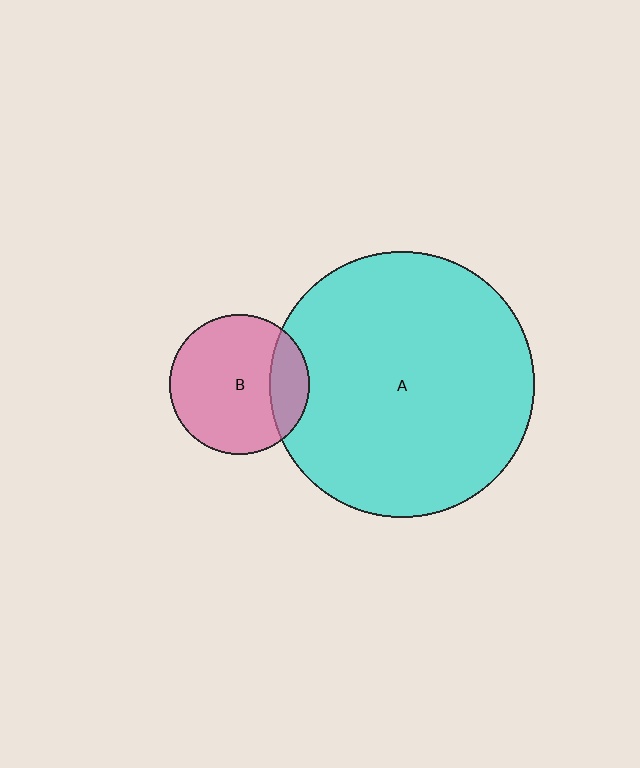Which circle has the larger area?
Circle A (cyan).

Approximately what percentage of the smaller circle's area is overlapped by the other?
Approximately 20%.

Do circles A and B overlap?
Yes.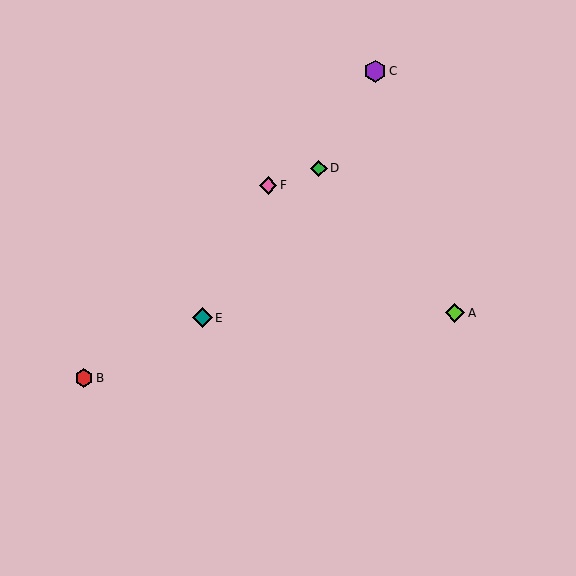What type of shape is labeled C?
Shape C is a purple hexagon.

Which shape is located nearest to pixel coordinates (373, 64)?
The purple hexagon (labeled C) at (375, 71) is nearest to that location.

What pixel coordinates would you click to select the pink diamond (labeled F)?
Click at (268, 185) to select the pink diamond F.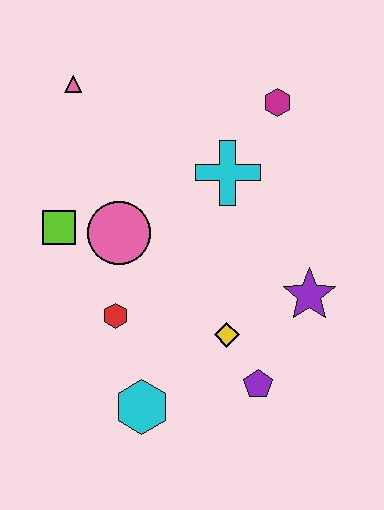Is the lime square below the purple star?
No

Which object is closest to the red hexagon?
The pink circle is closest to the red hexagon.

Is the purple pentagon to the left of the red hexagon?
No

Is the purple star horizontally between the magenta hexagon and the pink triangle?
No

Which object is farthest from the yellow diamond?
The pink triangle is farthest from the yellow diamond.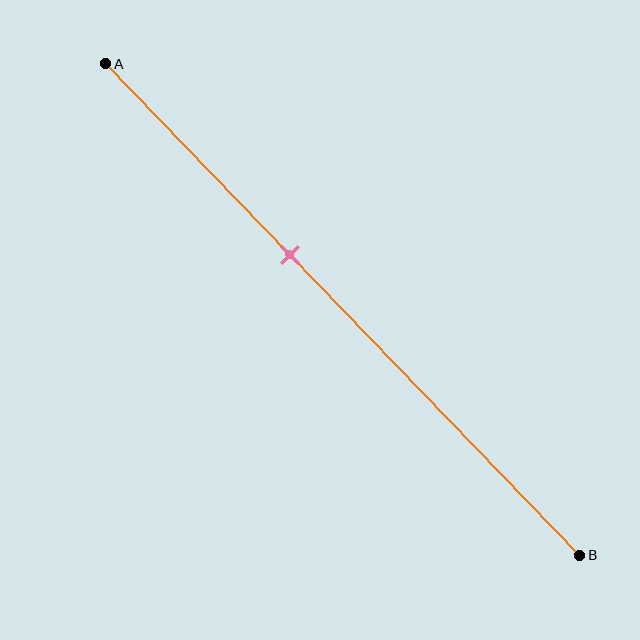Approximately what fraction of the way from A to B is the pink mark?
The pink mark is approximately 40% of the way from A to B.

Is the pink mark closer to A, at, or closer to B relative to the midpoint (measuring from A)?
The pink mark is closer to point A than the midpoint of segment AB.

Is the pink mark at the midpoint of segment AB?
No, the mark is at about 40% from A, not at the 50% midpoint.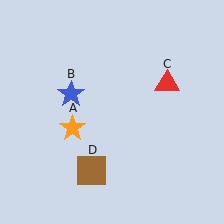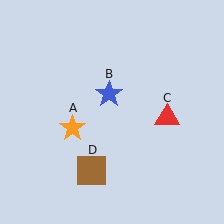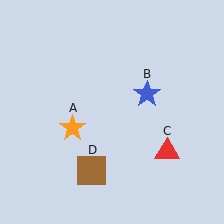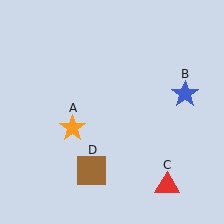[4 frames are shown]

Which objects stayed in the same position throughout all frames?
Orange star (object A) and brown square (object D) remained stationary.